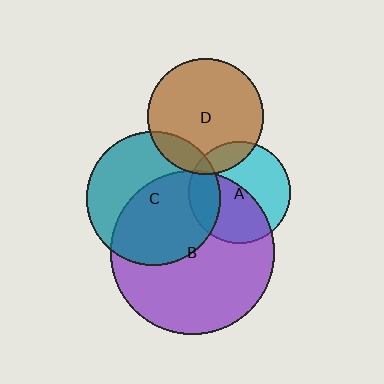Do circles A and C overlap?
Yes.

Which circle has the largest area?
Circle B (purple).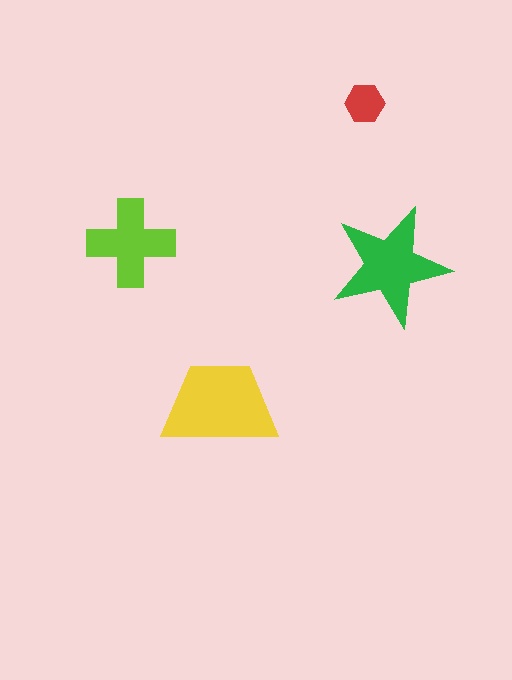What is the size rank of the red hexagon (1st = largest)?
4th.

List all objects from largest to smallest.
The yellow trapezoid, the green star, the lime cross, the red hexagon.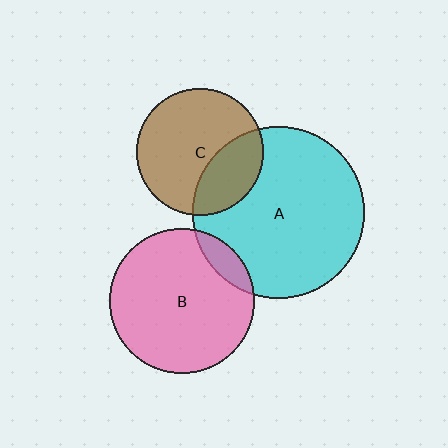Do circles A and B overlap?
Yes.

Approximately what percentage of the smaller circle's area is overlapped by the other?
Approximately 10%.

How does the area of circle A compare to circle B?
Approximately 1.4 times.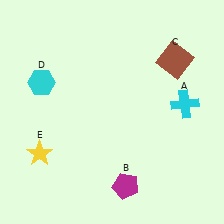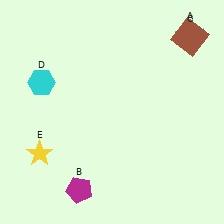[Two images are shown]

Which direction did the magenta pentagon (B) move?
The magenta pentagon (B) moved left.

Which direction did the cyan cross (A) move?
The cyan cross (A) moved up.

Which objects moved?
The objects that moved are: the cyan cross (A), the magenta pentagon (B), the brown square (C).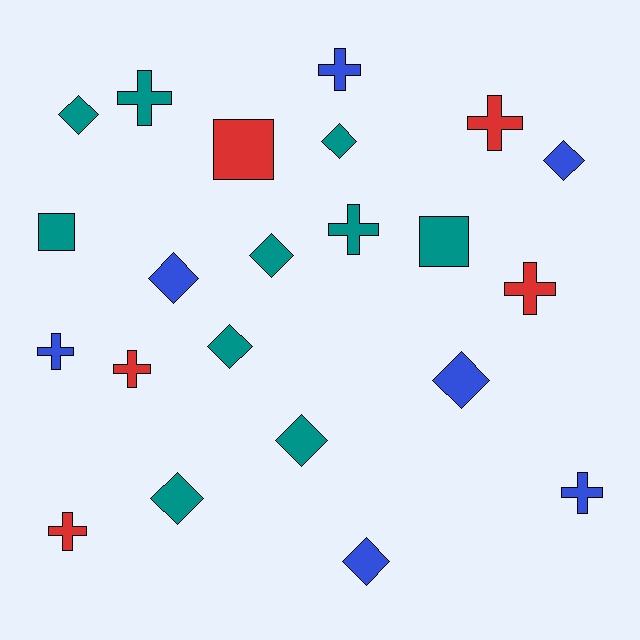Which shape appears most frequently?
Diamond, with 10 objects.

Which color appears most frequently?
Teal, with 10 objects.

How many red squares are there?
There is 1 red square.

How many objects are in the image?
There are 22 objects.